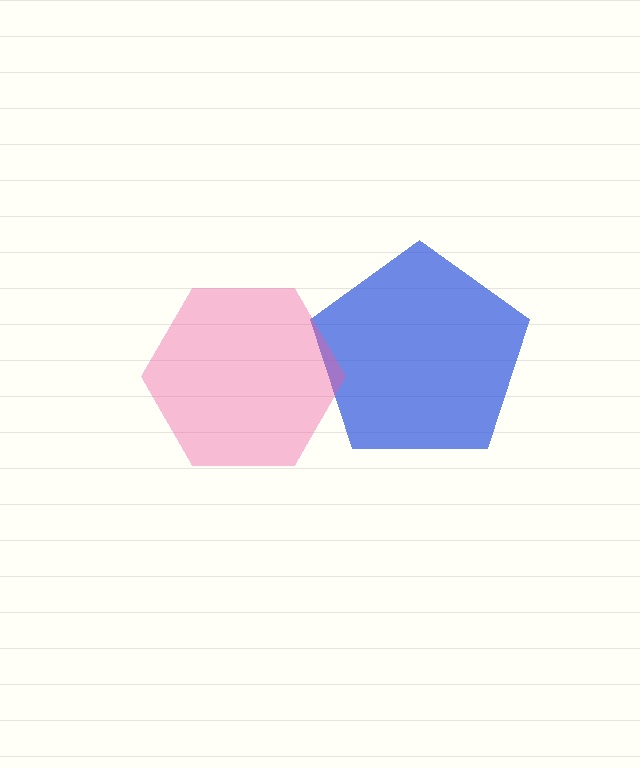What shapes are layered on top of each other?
The layered shapes are: a blue pentagon, a pink hexagon.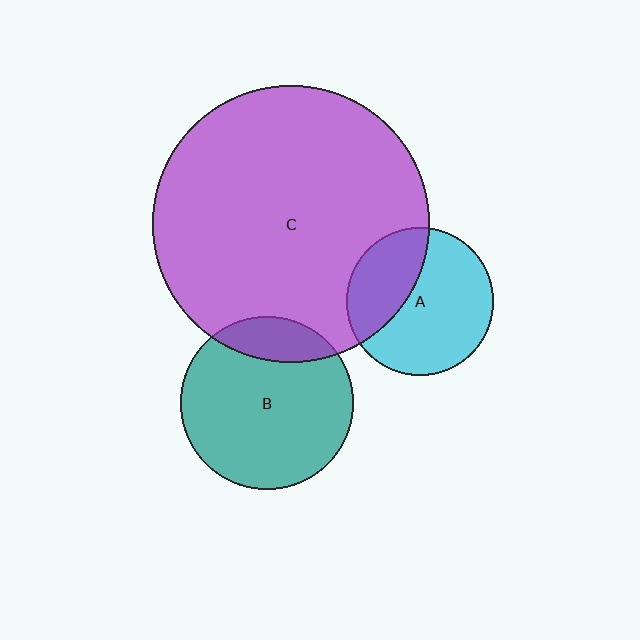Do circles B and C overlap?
Yes.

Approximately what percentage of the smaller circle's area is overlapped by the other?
Approximately 15%.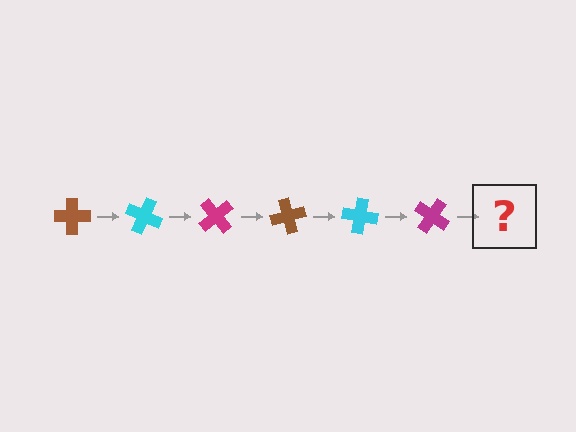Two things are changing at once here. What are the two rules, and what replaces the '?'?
The two rules are that it rotates 25 degrees each step and the color cycles through brown, cyan, and magenta. The '?' should be a brown cross, rotated 150 degrees from the start.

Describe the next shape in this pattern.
It should be a brown cross, rotated 150 degrees from the start.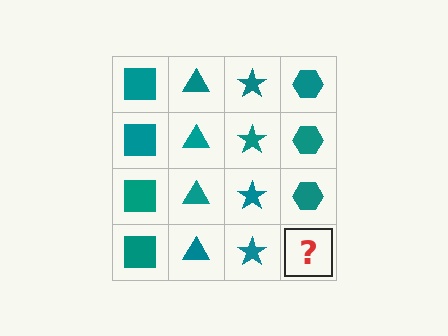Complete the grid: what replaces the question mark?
The question mark should be replaced with a teal hexagon.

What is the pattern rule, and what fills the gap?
The rule is that each column has a consistent shape. The gap should be filled with a teal hexagon.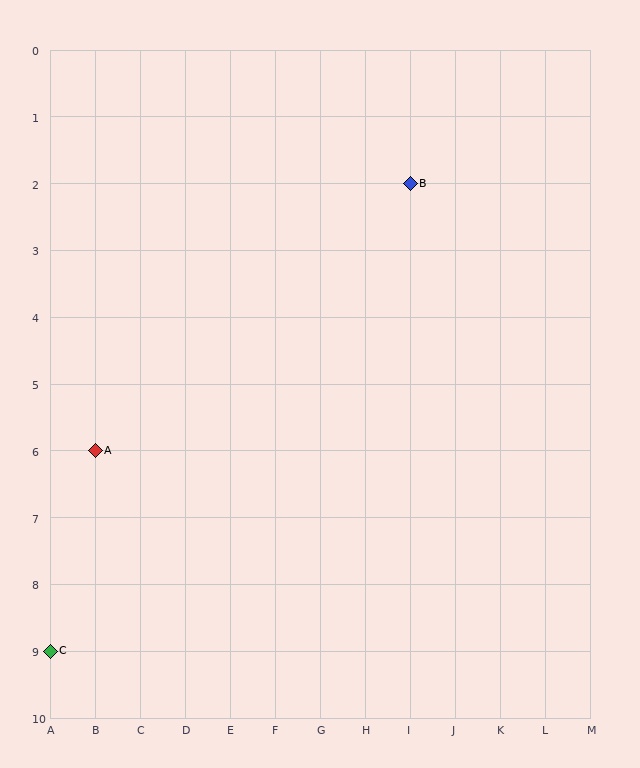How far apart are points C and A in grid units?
Points C and A are 1 column and 3 rows apart (about 3.2 grid units diagonally).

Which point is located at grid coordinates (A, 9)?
Point C is at (A, 9).